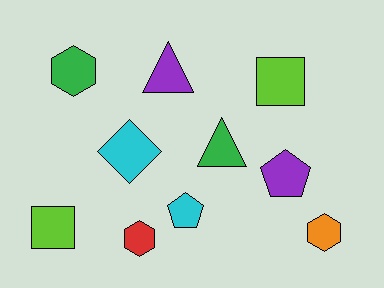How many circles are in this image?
There are no circles.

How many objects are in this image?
There are 10 objects.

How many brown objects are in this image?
There are no brown objects.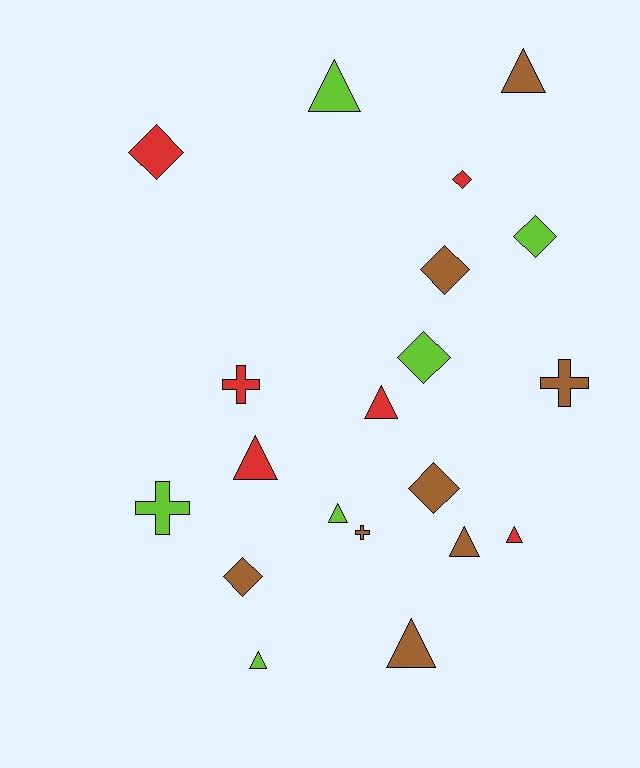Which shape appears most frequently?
Triangle, with 9 objects.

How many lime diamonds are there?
There are 2 lime diamonds.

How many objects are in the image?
There are 20 objects.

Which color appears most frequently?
Brown, with 8 objects.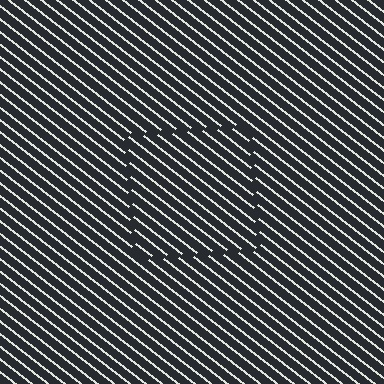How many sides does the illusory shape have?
4 sides — the line-ends trace a square.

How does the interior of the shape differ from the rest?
The interior of the shape contains the same grating, shifted by half a period — the contour is defined by the phase discontinuity where line-ends from the inner and outer gratings abut.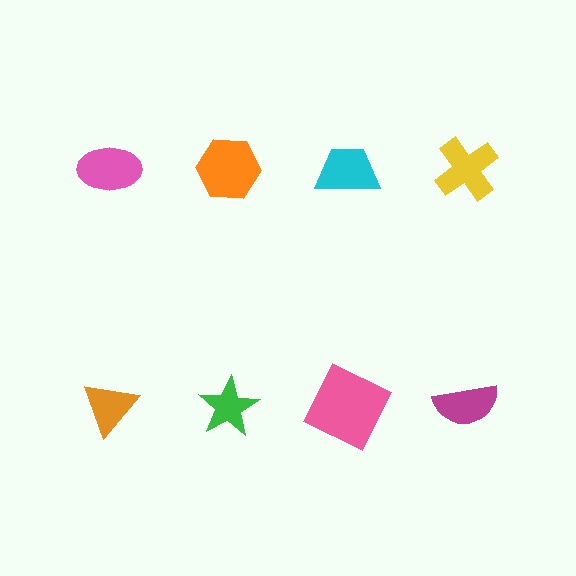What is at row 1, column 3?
A cyan trapezoid.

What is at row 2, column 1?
An orange triangle.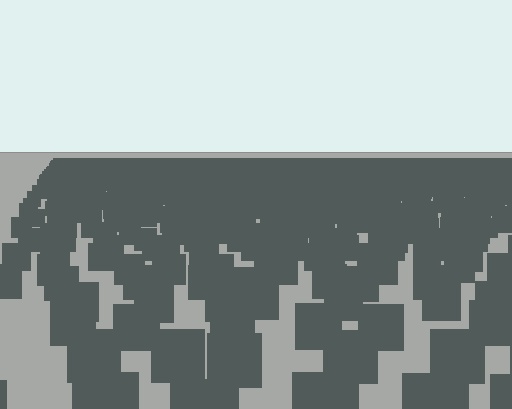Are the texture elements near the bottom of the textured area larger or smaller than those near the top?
Larger. Near the bottom, elements are closer to the viewer and appear at a bigger on-screen size.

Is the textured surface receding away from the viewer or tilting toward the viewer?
The surface is receding away from the viewer. Texture elements get smaller and denser toward the top.